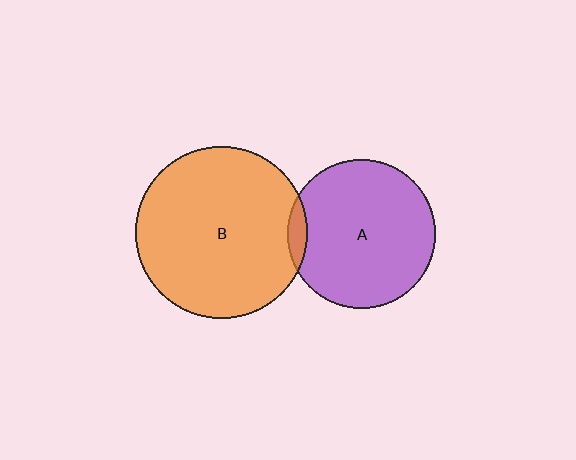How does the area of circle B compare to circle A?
Approximately 1.3 times.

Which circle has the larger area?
Circle B (orange).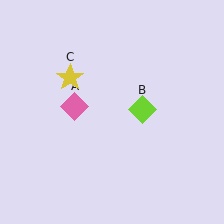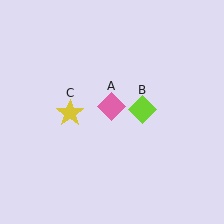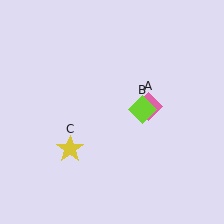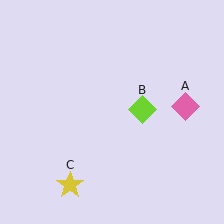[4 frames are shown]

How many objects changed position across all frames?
2 objects changed position: pink diamond (object A), yellow star (object C).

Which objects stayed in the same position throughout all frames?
Lime diamond (object B) remained stationary.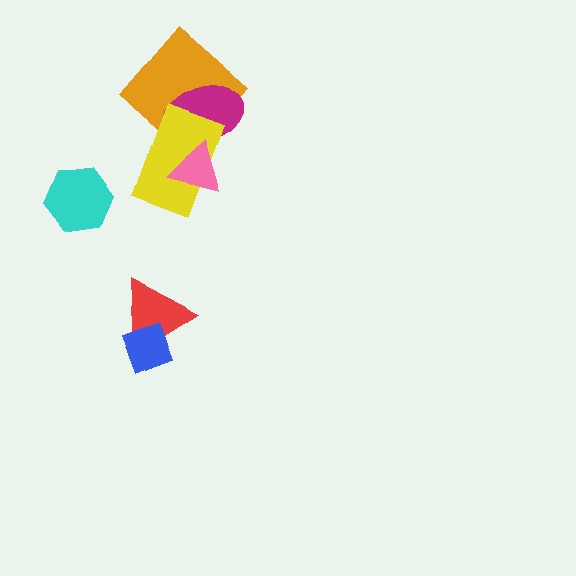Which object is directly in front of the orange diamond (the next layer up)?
The magenta ellipse is directly in front of the orange diamond.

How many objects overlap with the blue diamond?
1 object overlaps with the blue diamond.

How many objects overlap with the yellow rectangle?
3 objects overlap with the yellow rectangle.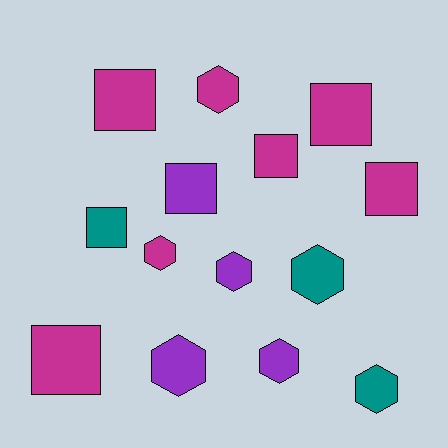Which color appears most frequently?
Magenta, with 7 objects.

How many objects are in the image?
There are 14 objects.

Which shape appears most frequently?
Hexagon, with 7 objects.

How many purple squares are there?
There is 1 purple square.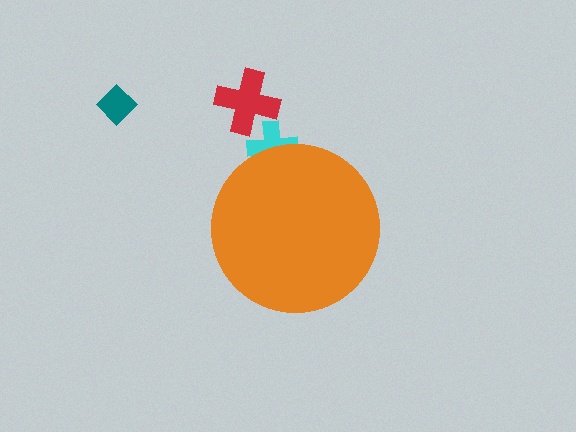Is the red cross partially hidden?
No, the red cross is fully visible.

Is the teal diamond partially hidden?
No, the teal diamond is fully visible.